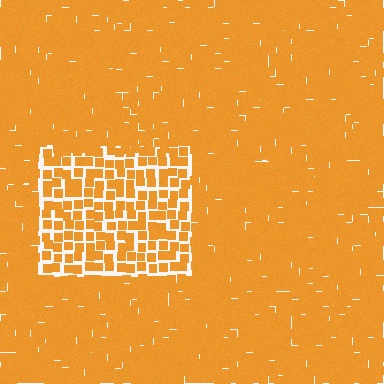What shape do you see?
I see a rectangle.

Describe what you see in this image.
The image contains small orange elements arranged at two different densities. A rectangle-shaped region is visible where the elements are less densely packed than the surrounding area.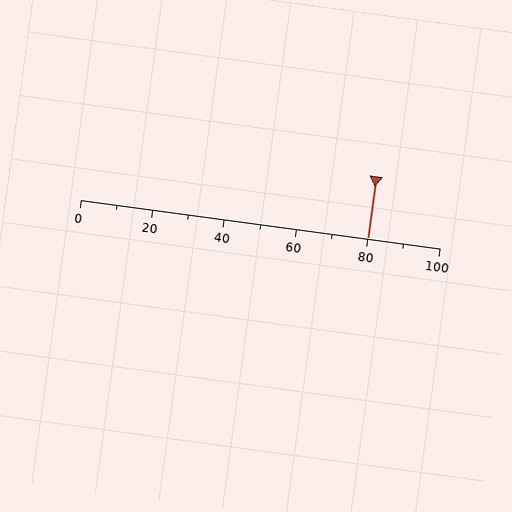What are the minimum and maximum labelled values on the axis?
The axis runs from 0 to 100.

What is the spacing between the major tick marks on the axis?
The major ticks are spaced 20 apart.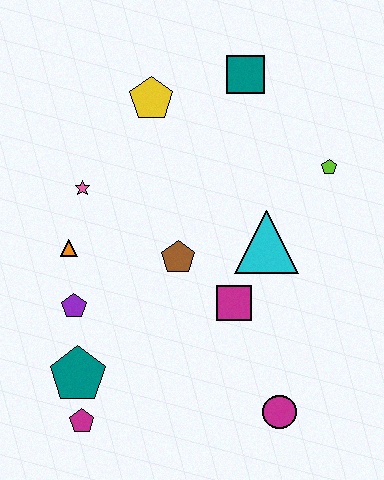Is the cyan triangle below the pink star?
Yes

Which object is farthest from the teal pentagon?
The teal square is farthest from the teal pentagon.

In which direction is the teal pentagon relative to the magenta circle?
The teal pentagon is to the left of the magenta circle.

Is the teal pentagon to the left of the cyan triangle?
Yes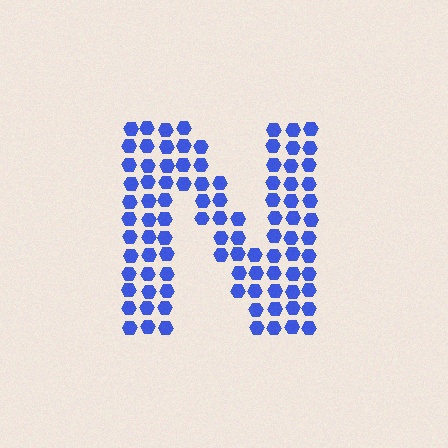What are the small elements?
The small elements are hexagons.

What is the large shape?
The large shape is the letter N.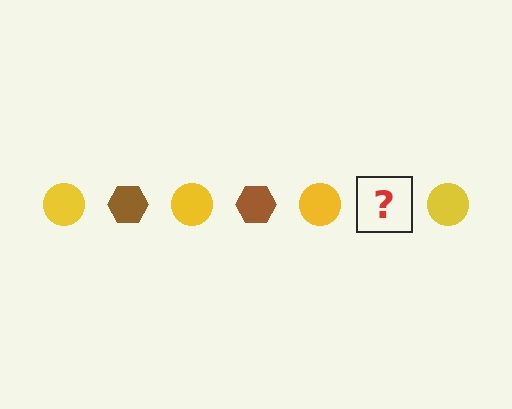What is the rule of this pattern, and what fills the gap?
The rule is that the pattern alternates between yellow circle and brown hexagon. The gap should be filled with a brown hexagon.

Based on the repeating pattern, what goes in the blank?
The blank should be a brown hexagon.